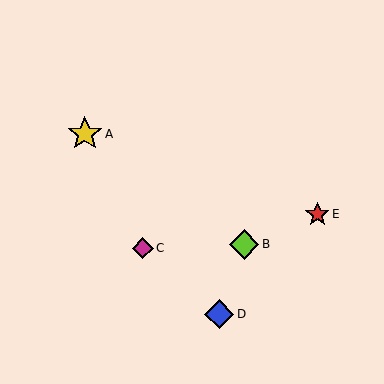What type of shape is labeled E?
Shape E is a red star.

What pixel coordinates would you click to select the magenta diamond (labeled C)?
Click at (143, 248) to select the magenta diamond C.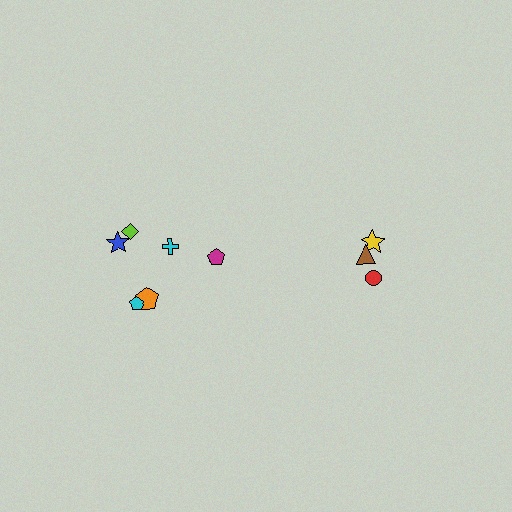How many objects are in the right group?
There are 3 objects.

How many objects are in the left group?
There are 6 objects.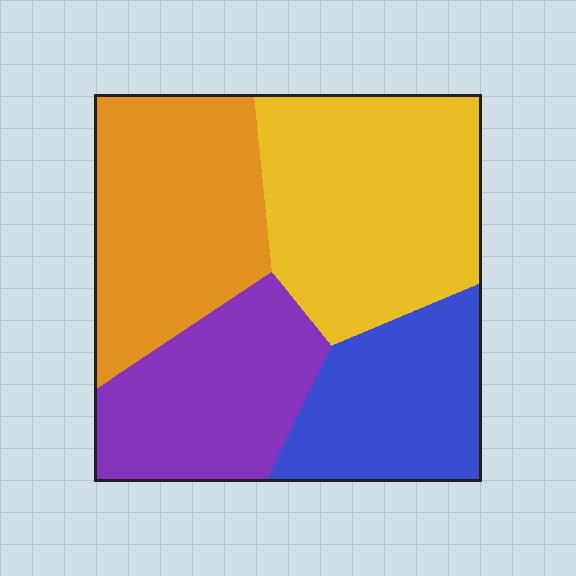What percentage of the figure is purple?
Purple takes up about one fifth (1/5) of the figure.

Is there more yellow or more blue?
Yellow.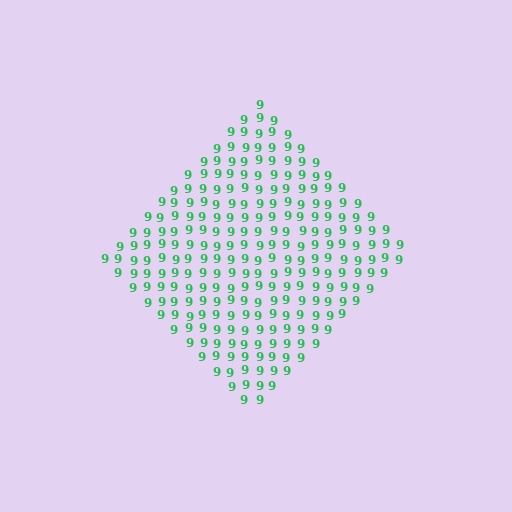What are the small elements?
The small elements are digit 9's.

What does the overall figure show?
The overall figure shows a diamond.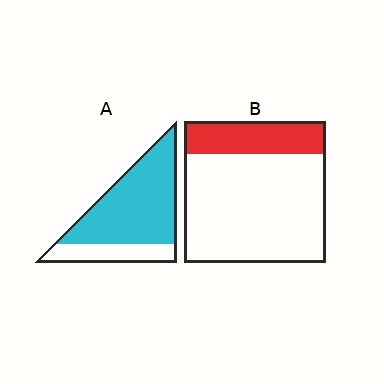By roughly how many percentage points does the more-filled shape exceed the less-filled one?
By roughly 50 percentage points (A over B).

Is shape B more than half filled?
No.